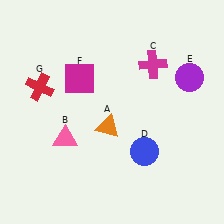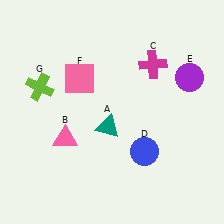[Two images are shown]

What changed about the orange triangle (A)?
In Image 1, A is orange. In Image 2, it changed to teal.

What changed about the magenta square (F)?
In Image 1, F is magenta. In Image 2, it changed to pink.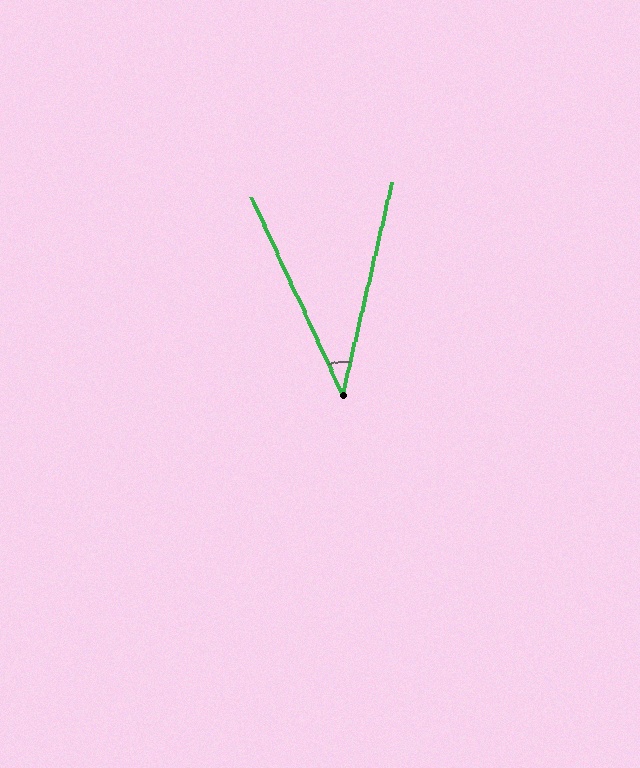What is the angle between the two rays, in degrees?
Approximately 38 degrees.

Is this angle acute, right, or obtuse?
It is acute.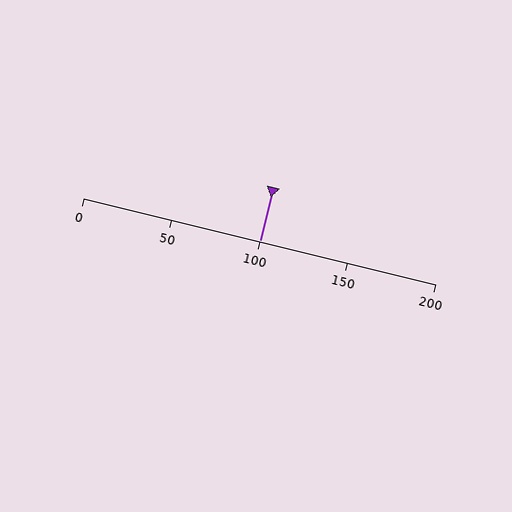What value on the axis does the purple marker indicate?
The marker indicates approximately 100.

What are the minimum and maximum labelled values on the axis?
The axis runs from 0 to 200.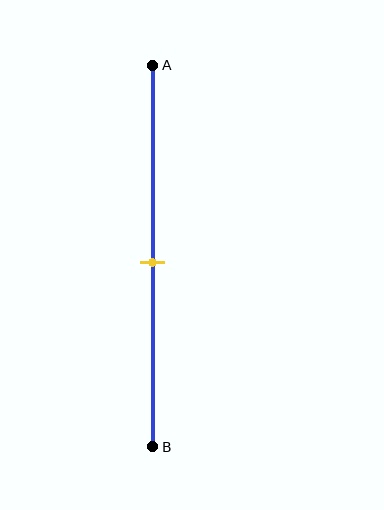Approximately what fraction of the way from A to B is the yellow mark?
The yellow mark is approximately 50% of the way from A to B.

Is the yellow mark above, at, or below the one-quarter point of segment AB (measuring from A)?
The yellow mark is below the one-quarter point of segment AB.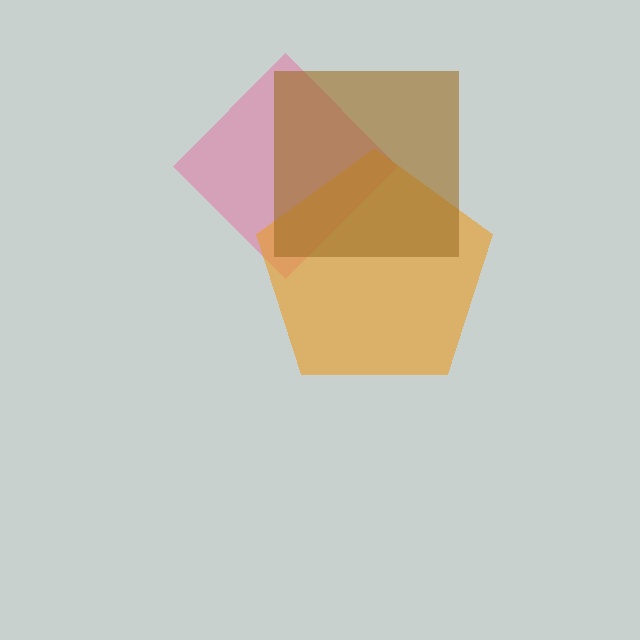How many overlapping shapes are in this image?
There are 3 overlapping shapes in the image.